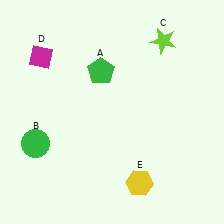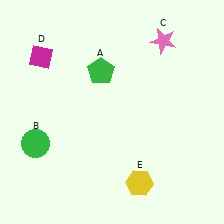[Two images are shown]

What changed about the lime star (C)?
In Image 1, C is lime. In Image 2, it changed to pink.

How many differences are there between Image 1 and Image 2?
There is 1 difference between the two images.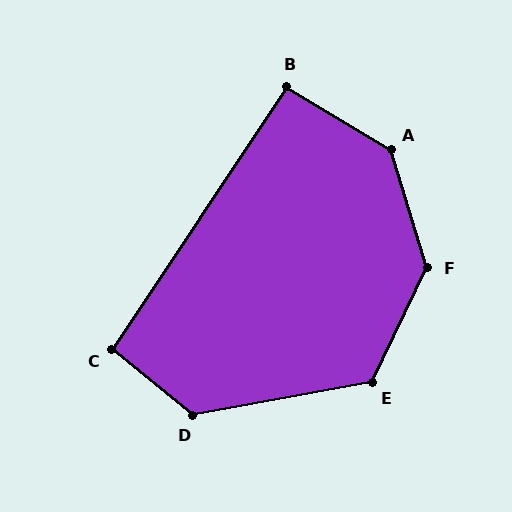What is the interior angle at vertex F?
Approximately 137 degrees (obtuse).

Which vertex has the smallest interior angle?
B, at approximately 93 degrees.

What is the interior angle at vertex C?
Approximately 96 degrees (obtuse).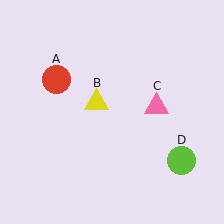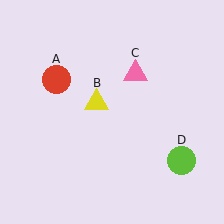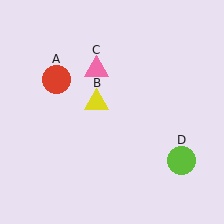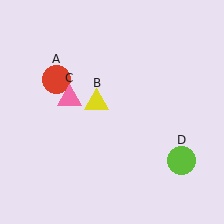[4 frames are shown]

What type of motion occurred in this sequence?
The pink triangle (object C) rotated counterclockwise around the center of the scene.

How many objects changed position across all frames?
1 object changed position: pink triangle (object C).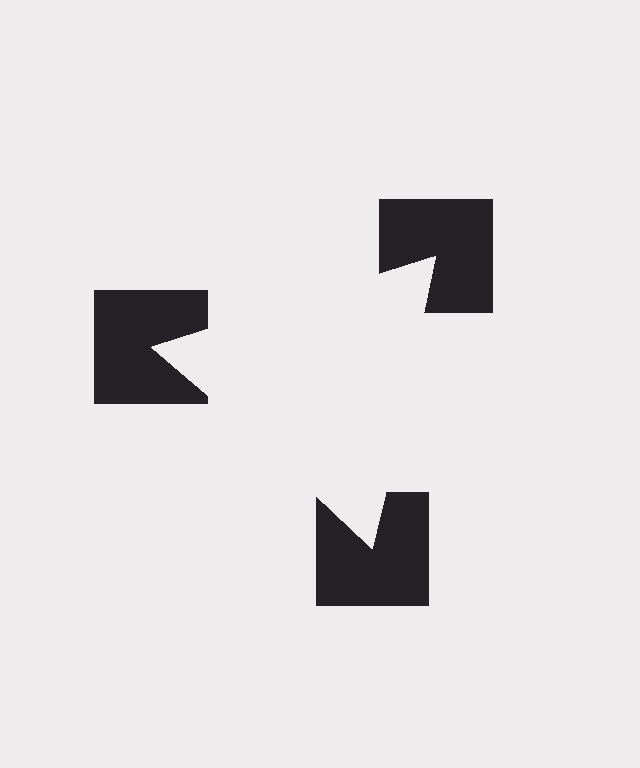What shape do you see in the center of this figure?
An illusory triangle — its edges are inferred from the aligned wedge cuts in the notched squares, not physically drawn.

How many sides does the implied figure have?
3 sides.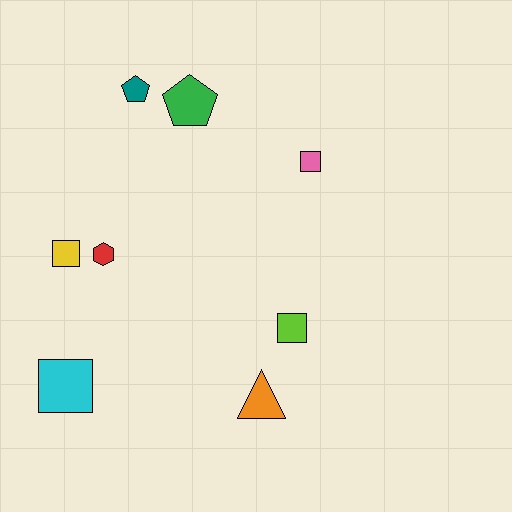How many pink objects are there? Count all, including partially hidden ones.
There is 1 pink object.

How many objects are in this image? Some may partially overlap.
There are 8 objects.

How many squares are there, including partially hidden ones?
There are 4 squares.